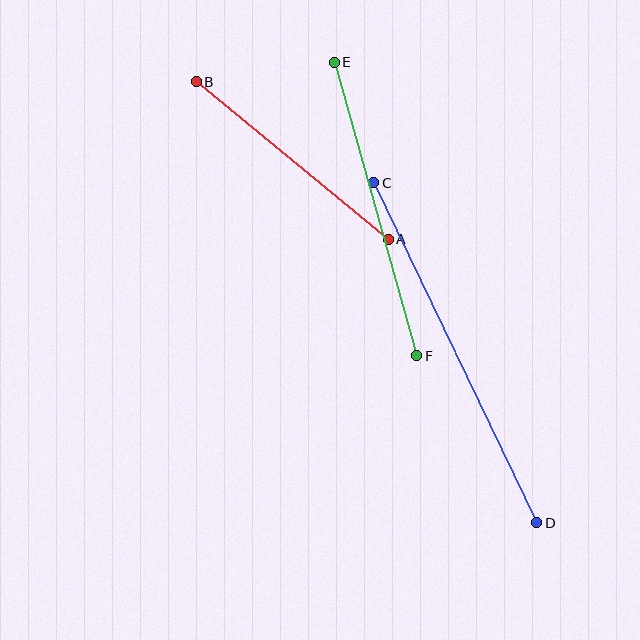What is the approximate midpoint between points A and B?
The midpoint is at approximately (292, 161) pixels.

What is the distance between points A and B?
The distance is approximately 249 pixels.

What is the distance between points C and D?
The distance is approximately 377 pixels.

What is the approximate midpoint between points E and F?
The midpoint is at approximately (376, 209) pixels.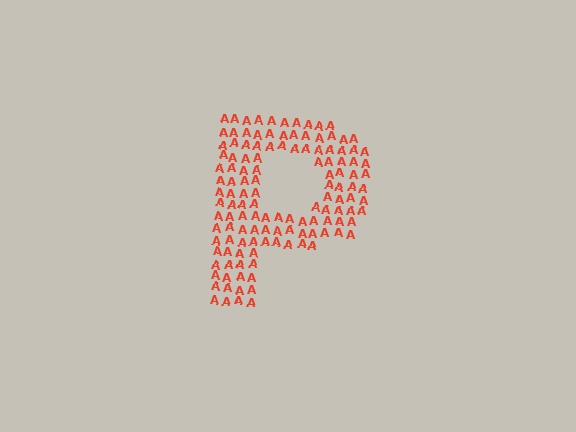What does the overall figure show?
The overall figure shows the letter P.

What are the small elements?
The small elements are letter A's.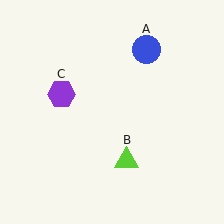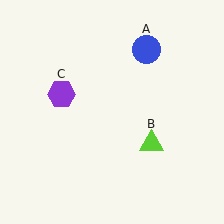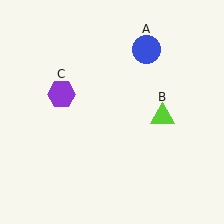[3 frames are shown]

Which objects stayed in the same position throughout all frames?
Blue circle (object A) and purple hexagon (object C) remained stationary.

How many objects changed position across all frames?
1 object changed position: lime triangle (object B).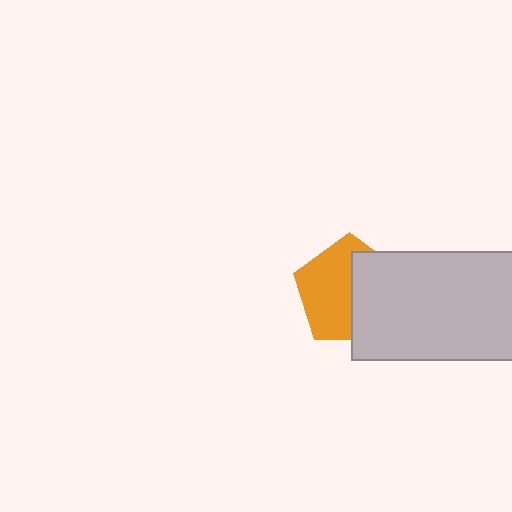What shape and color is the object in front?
The object in front is a light gray rectangle.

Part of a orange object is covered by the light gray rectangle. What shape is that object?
It is a pentagon.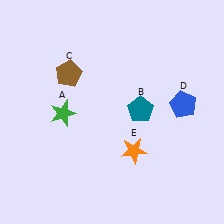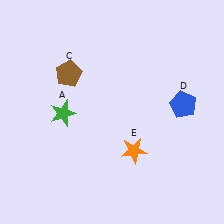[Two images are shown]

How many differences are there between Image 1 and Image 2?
There is 1 difference between the two images.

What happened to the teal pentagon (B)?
The teal pentagon (B) was removed in Image 2. It was in the top-right area of Image 1.